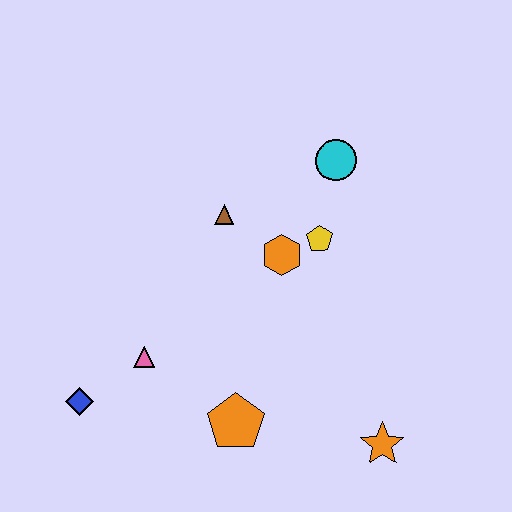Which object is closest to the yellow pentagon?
The orange hexagon is closest to the yellow pentagon.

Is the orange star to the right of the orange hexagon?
Yes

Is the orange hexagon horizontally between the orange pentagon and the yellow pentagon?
Yes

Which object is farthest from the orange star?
The blue diamond is farthest from the orange star.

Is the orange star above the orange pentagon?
No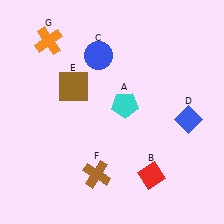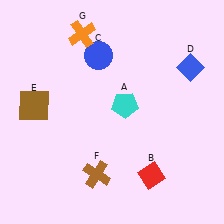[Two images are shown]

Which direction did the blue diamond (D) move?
The blue diamond (D) moved up.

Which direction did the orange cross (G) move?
The orange cross (G) moved right.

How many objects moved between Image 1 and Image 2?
3 objects moved between the two images.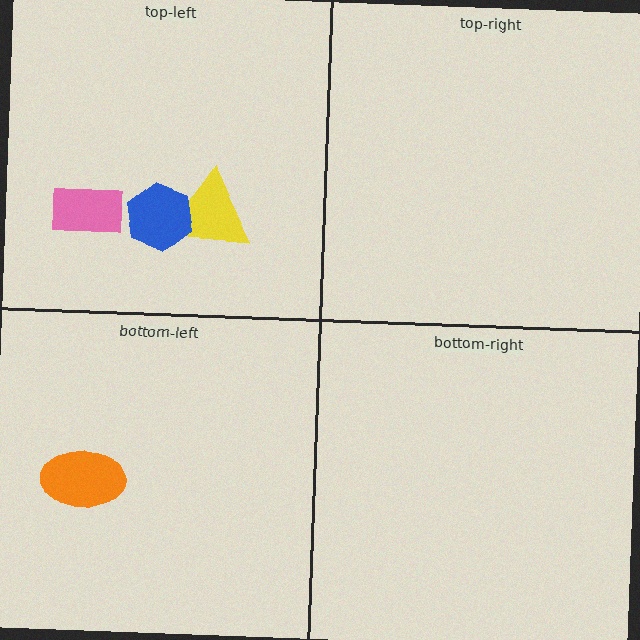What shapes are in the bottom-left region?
The orange ellipse.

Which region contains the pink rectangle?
The top-left region.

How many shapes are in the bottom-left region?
1.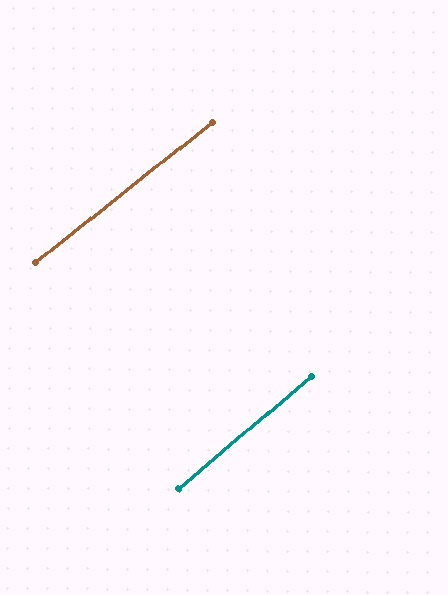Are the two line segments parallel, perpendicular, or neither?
Parallel — their directions differ by only 1.7°.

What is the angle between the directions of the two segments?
Approximately 2 degrees.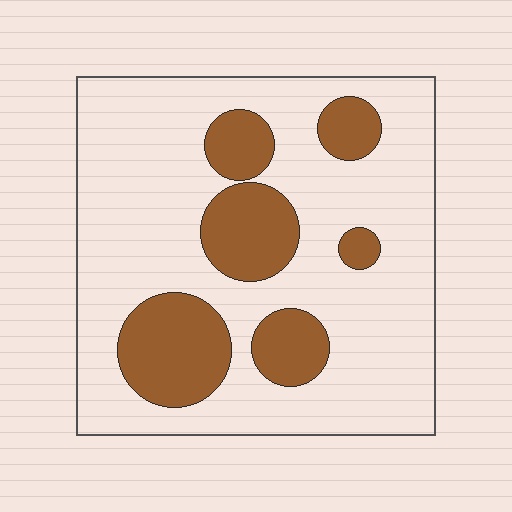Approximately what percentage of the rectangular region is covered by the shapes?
Approximately 25%.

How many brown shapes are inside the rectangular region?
6.